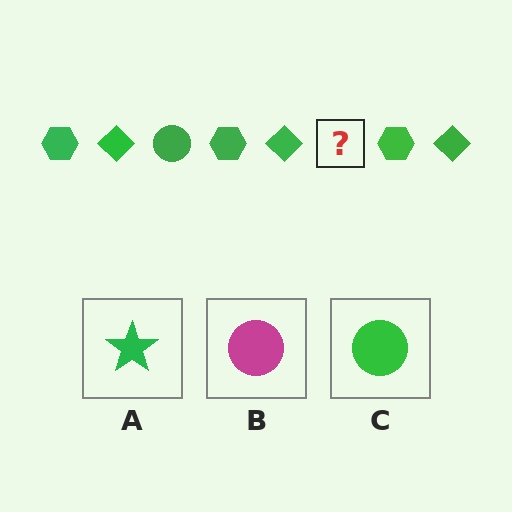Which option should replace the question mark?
Option C.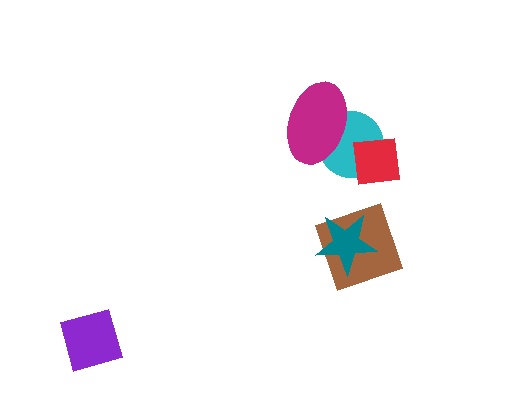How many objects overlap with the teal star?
1 object overlaps with the teal star.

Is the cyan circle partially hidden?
Yes, it is partially covered by another shape.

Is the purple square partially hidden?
No, no other shape covers it.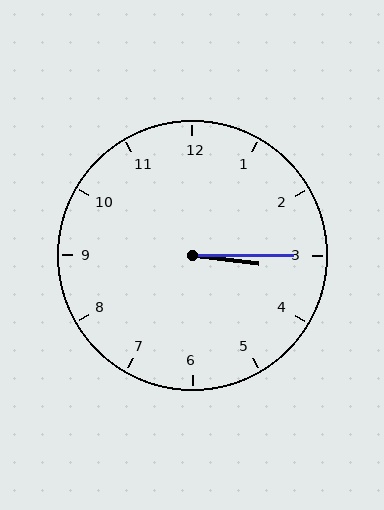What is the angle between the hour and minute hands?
Approximately 8 degrees.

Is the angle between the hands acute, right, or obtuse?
It is acute.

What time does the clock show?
3:15.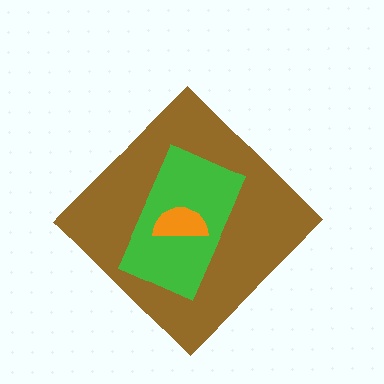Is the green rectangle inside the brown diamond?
Yes.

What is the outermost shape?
The brown diamond.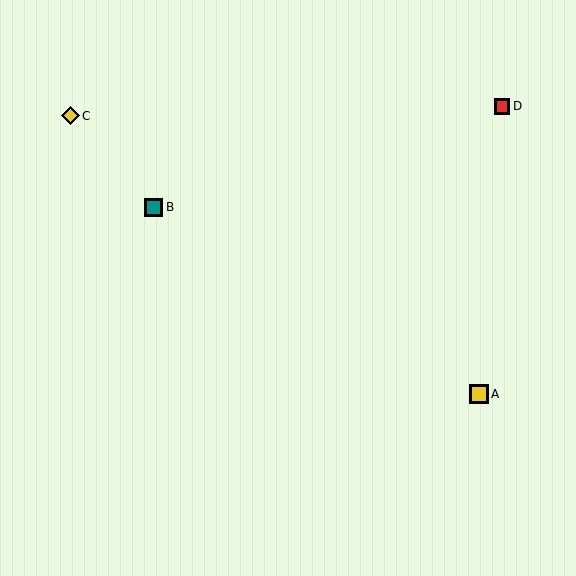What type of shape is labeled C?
Shape C is a yellow diamond.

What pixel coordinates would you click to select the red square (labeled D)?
Click at (502, 107) to select the red square D.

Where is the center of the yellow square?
The center of the yellow square is at (479, 394).